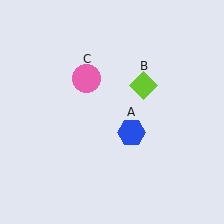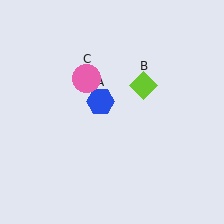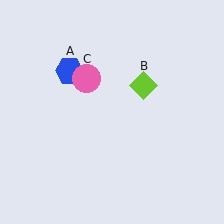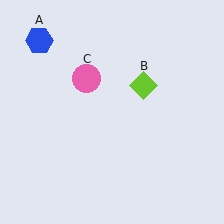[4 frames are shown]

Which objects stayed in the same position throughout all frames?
Lime diamond (object B) and pink circle (object C) remained stationary.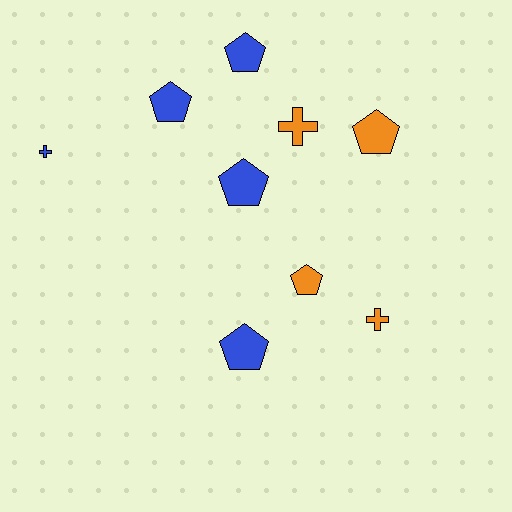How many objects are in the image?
There are 9 objects.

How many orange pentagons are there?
There are 2 orange pentagons.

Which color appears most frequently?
Blue, with 5 objects.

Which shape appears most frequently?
Pentagon, with 6 objects.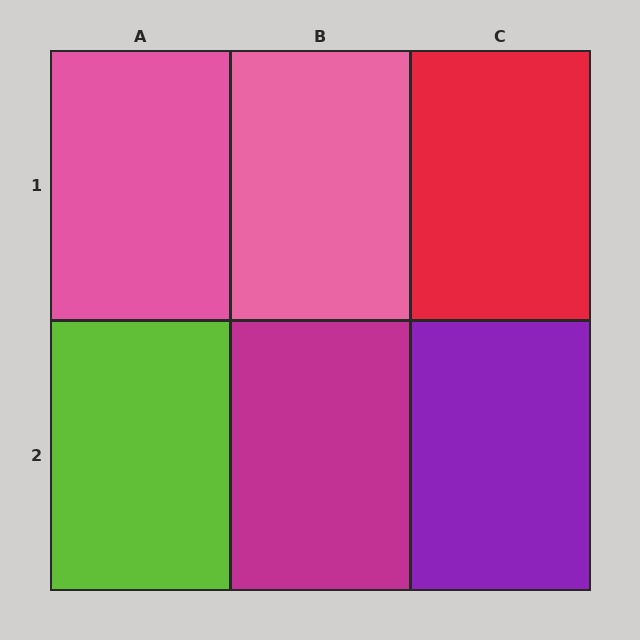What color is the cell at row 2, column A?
Lime.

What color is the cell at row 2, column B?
Magenta.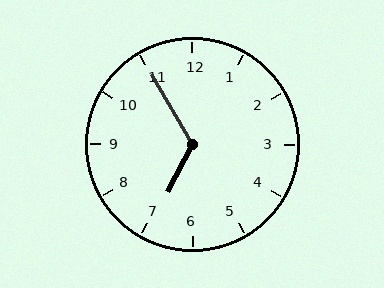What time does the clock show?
6:55.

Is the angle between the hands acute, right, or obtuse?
It is obtuse.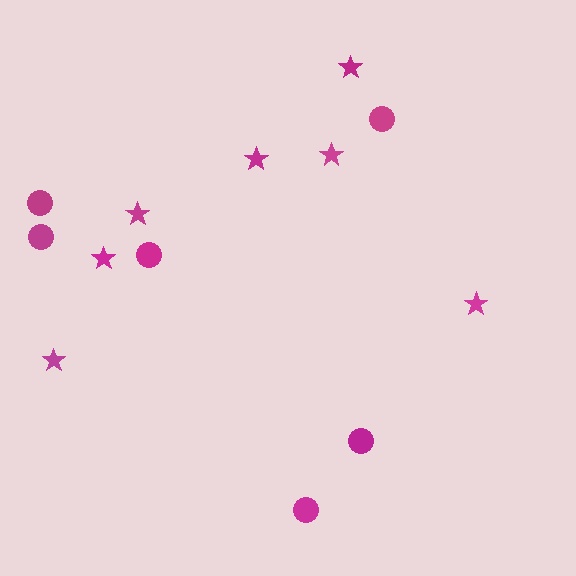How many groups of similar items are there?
There are 2 groups: one group of circles (6) and one group of stars (7).